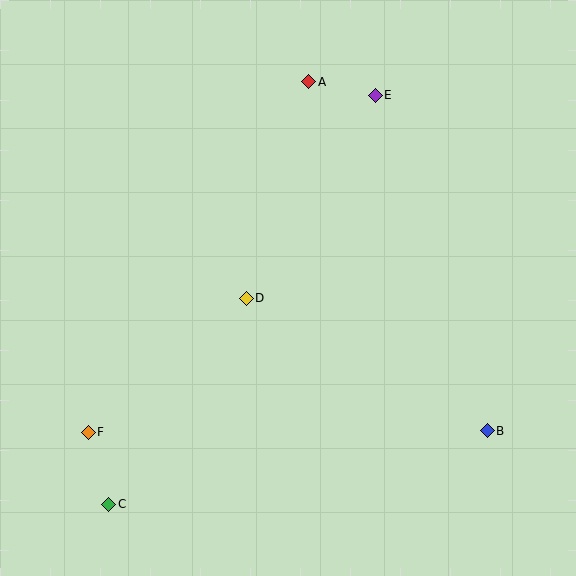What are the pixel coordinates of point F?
Point F is at (88, 432).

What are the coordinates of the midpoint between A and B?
The midpoint between A and B is at (398, 256).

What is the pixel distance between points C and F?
The distance between C and F is 75 pixels.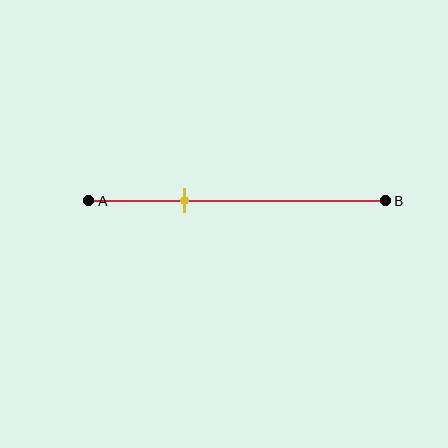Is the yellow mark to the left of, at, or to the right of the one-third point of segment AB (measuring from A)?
The yellow mark is approximately at the one-third point of segment AB.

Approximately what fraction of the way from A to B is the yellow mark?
The yellow mark is approximately 30% of the way from A to B.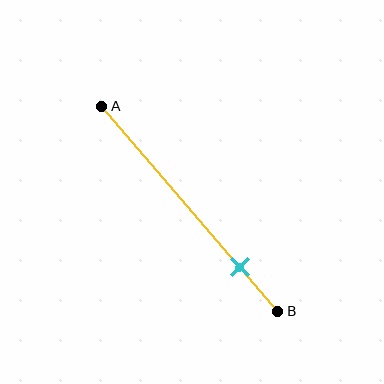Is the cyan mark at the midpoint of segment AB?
No, the mark is at about 80% from A, not at the 50% midpoint.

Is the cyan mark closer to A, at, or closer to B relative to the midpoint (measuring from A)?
The cyan mark is closer to point B than the midpoint of segment AB.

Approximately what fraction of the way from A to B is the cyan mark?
The cyan mark is approximately 80% of the way from A to B.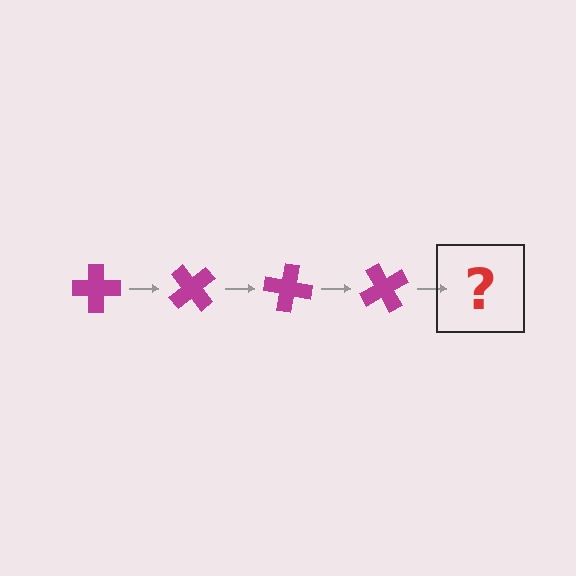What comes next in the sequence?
The next element should be a magenta cross rotated 200 degrees.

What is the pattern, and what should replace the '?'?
The pattern is that the cross rotates 50 degrees each step. The '?' should be a magenta cross rotated 200 degrees.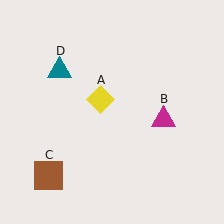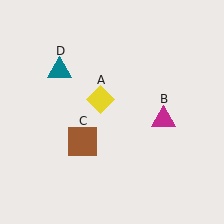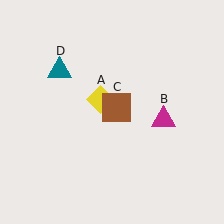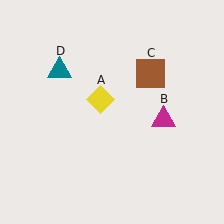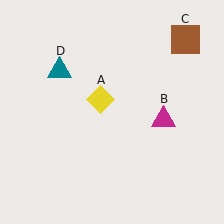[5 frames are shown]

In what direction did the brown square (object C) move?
The brown square (object C) moved up and to the right.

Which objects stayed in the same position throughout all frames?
Yellow diamond (object A) and magenta triangle (object B) and teal triangle (object D) remained stationary.